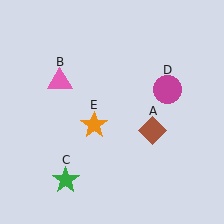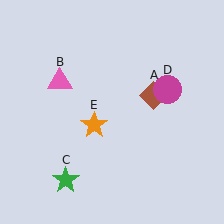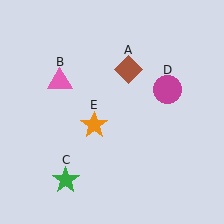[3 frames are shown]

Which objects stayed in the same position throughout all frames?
Pink triangle (object B) and green star (object C) and magenta circle (object D) and orange star (object E) remained stationary.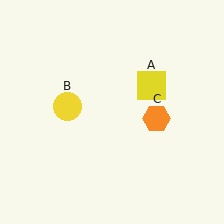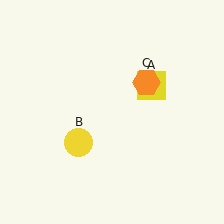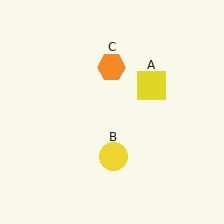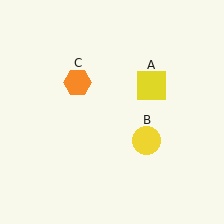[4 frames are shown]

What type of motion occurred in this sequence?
The yellow circle (object B), orange hexagon (object C) rotated counterclockwise around the center of the scene.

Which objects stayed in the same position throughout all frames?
Yellow square (object A) remained stationary.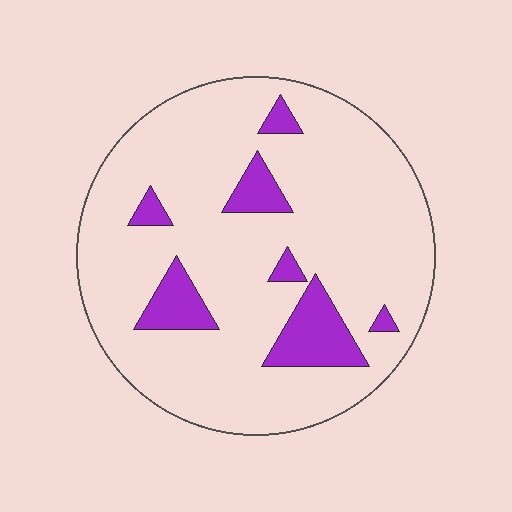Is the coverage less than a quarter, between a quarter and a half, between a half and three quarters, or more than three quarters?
Less than a quarter.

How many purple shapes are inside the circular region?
7.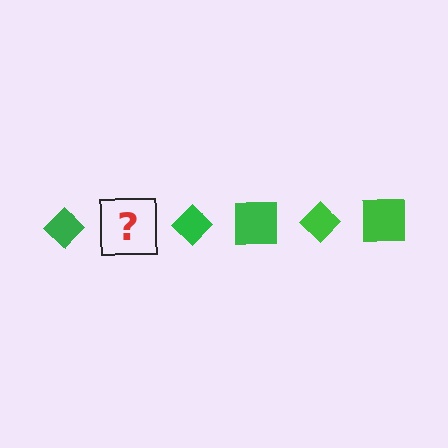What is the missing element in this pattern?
The missing element is a green square.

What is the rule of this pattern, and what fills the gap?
The rule is that the pattern cycles through diamond, square shapes in green. The gap should be filled with a green square.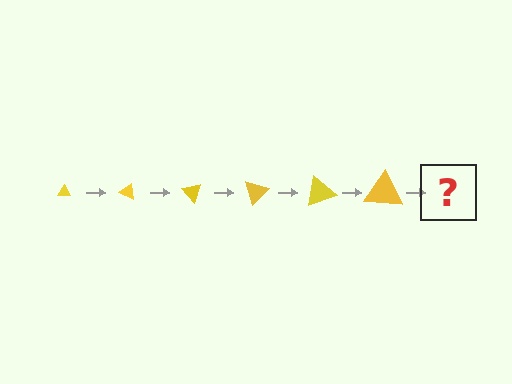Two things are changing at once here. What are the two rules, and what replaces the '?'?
The two rules are that the triangle grows larger each step and it rotates 25 degrees each step. The '?' should be a triangle, larger than the previous one and rotated 150 degrees from the start.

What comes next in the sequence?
The next element should be a triangle, larger than the previous one and rotated 150 degrees from the start.